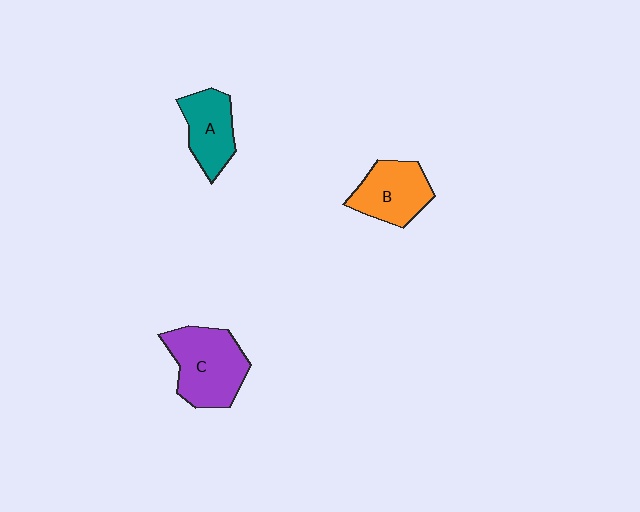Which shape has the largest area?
Shape C (purple).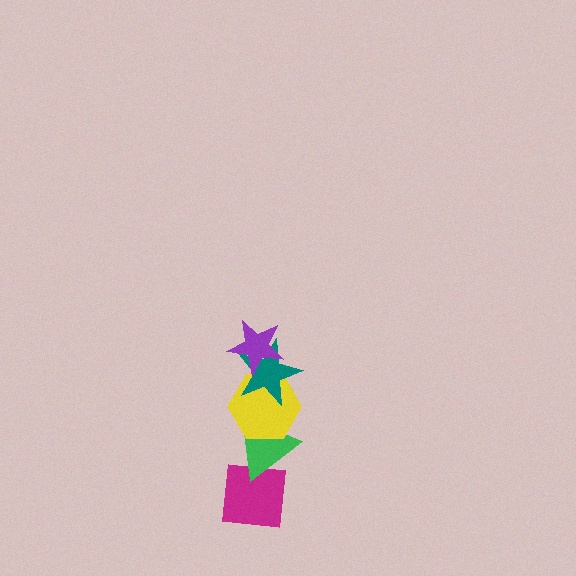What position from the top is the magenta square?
The magenta square is 5th from the top.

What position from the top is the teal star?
The teal star is 2nd from the top.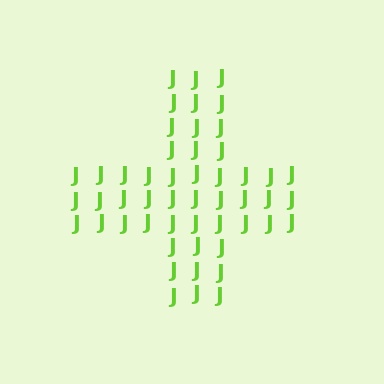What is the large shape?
The large shape is a cross.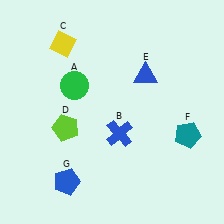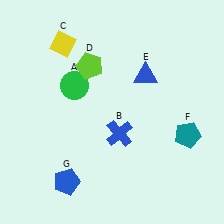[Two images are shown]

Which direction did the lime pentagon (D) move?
The lime pentagon (D) moved up.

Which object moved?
The lime pentagon (D) moved up.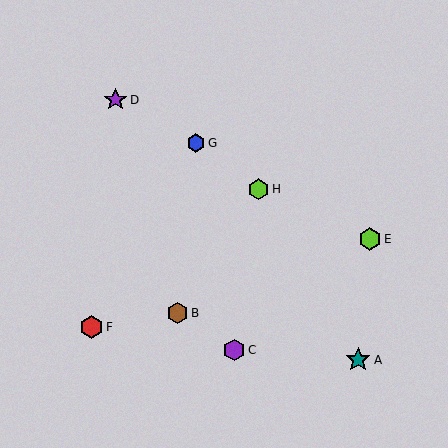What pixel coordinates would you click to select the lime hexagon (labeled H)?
Click at (258, 189) to select the lime hexagon H.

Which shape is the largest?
The teal star (labeled A) is the largest.